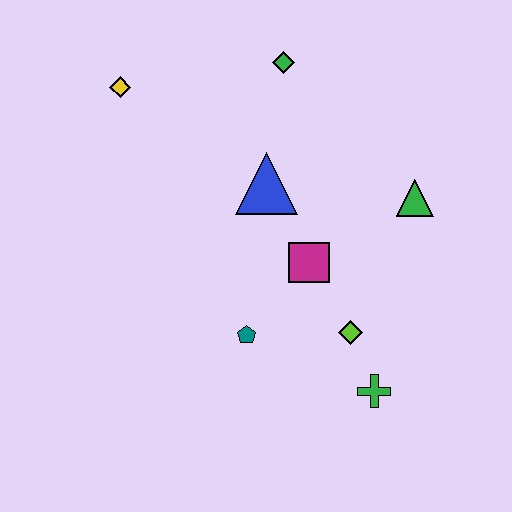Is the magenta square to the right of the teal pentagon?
Yes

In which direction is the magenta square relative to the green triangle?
The magenta square is to the left of the green triangle.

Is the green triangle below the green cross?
No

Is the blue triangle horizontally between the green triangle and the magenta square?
No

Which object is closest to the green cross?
The lime diamond is closest to the green cross.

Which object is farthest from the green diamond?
The green cross is farthest from the green diamond.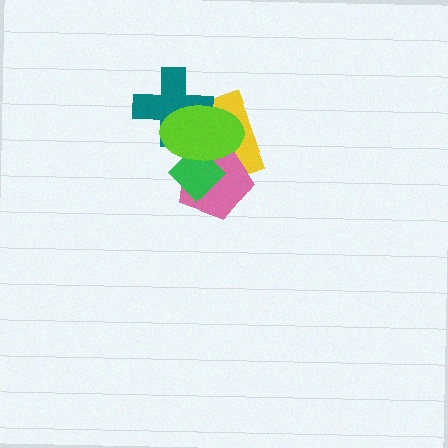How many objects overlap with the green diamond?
3 objects overlap with the green diamond.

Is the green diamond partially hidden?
Yes, it is partially covered by another shape.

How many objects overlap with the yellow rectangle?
4 objects overlap with the yellow rectangle.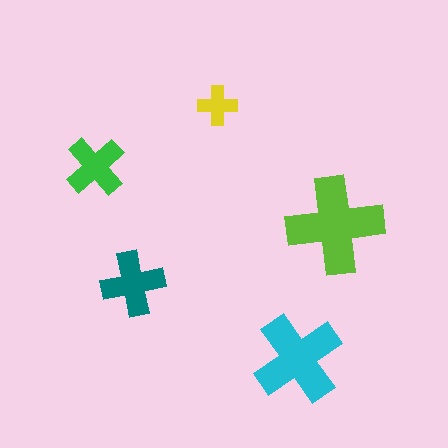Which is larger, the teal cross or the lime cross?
The lime one.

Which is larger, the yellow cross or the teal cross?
The teal one.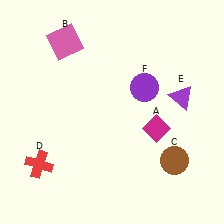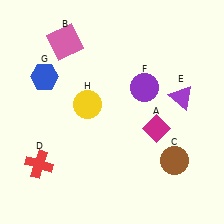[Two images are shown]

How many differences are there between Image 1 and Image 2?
There are 2 differences between the two images.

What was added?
A blue hexagon (G), a yellow circle (H) were added in Image 2.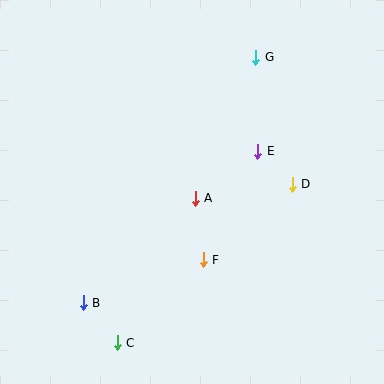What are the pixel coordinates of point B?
Point B is at (83, 303).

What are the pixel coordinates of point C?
Point C is at (117, 343).